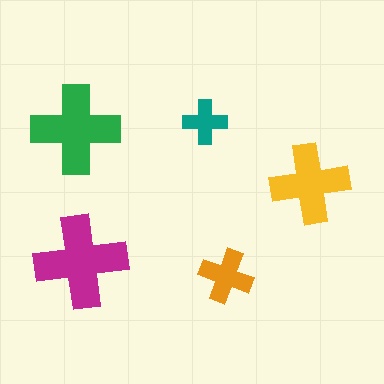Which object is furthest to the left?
The green cross is leftmost.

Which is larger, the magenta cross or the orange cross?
The magenta one.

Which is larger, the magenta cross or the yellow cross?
The magenta one.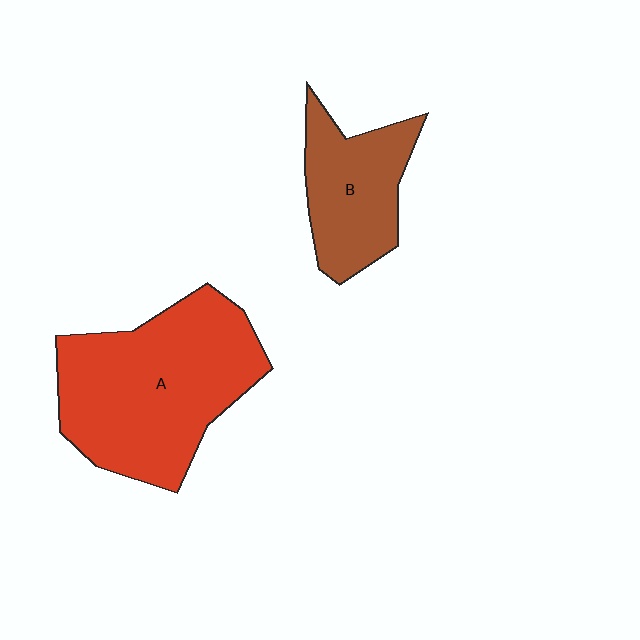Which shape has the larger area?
Shape A (red).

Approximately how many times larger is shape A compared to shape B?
Approximately 1.9 times.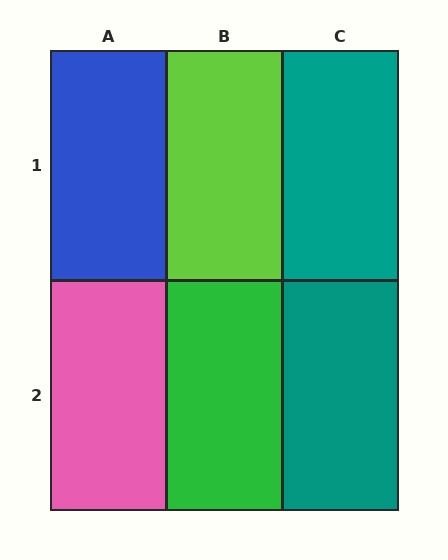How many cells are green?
1 cell is green.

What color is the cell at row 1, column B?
Lime.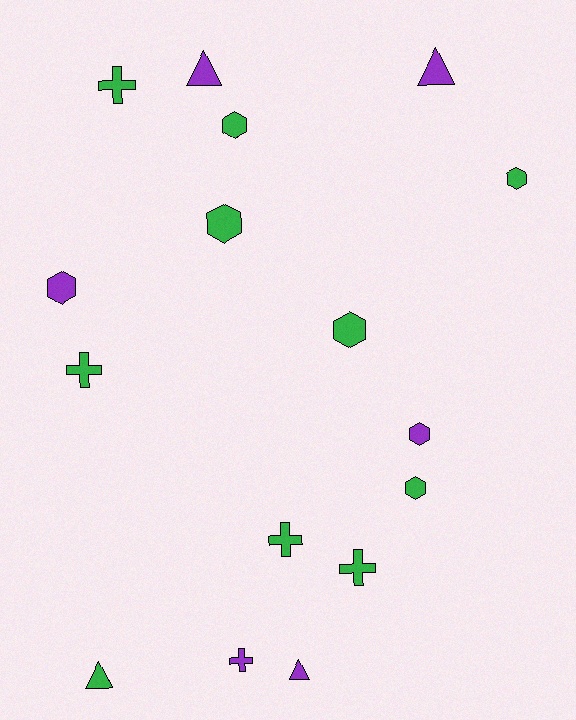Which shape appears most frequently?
Hexagon, with 7 objects.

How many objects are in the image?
There are 16 objects.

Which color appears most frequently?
Green, with 10 objects.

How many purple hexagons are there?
There are 2 purple hexagons.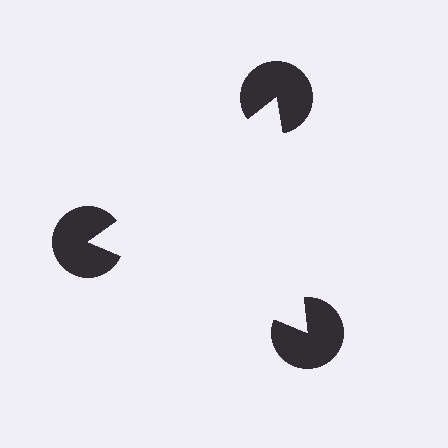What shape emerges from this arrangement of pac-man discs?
An illusory triangle — its edges are inferred from the aligned wedge cuts in the pac-man discs, not physically drawn.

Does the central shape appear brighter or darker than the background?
It typically appears slightly brighter than the background, even though no actual brightness change is drawn.